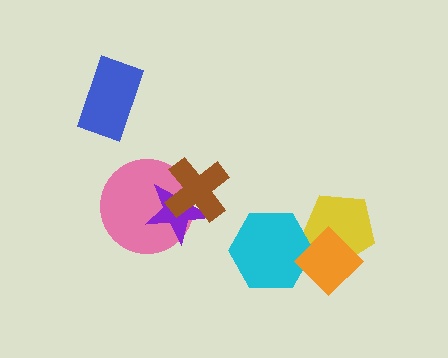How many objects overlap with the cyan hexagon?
2 objects overlap with the cyan hexagon.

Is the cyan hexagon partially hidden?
Yes, it is partially covered by another shape.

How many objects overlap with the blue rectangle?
0 objects overlap with the blue rectangle.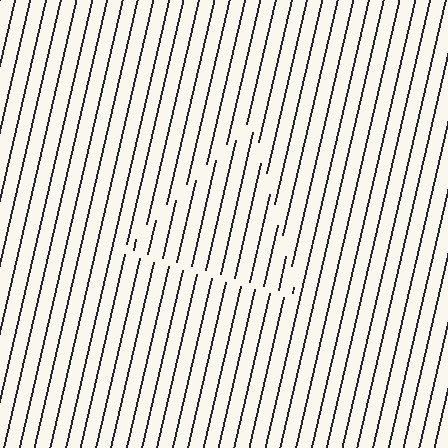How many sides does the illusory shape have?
3 sides — the line-ends trace a triangle.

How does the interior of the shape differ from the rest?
The interior of the shape contains the same grating, shifted by half a period — the contour is defined by the phase discontinuity where line-ends from the inner and outer gratings abut.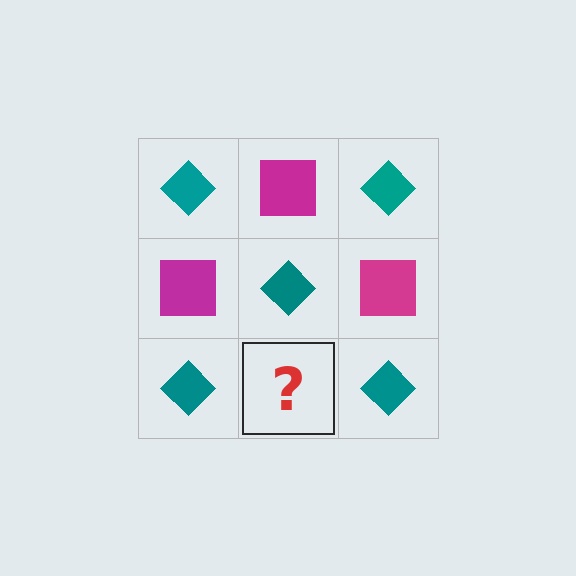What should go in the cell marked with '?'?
The missing cell should contain a magenta square.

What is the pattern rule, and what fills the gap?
The rule is that it alternates teal diamond and magenta square in a checkerboard pattern. The gap should be filled with a magenta square.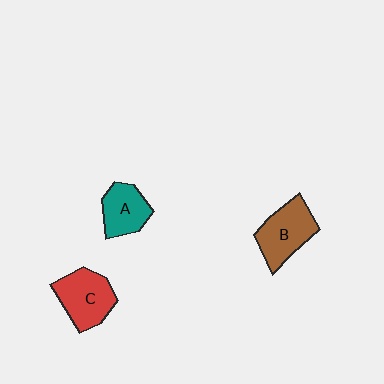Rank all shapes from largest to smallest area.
From largest to smallest: B (brown), C (red), A (teal).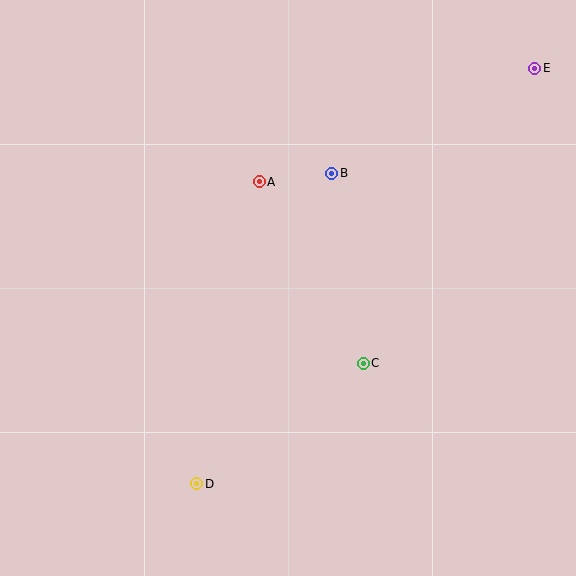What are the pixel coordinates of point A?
Point A is at (259, 182).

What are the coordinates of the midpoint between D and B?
The midpoint between D and B is at (264, 328).